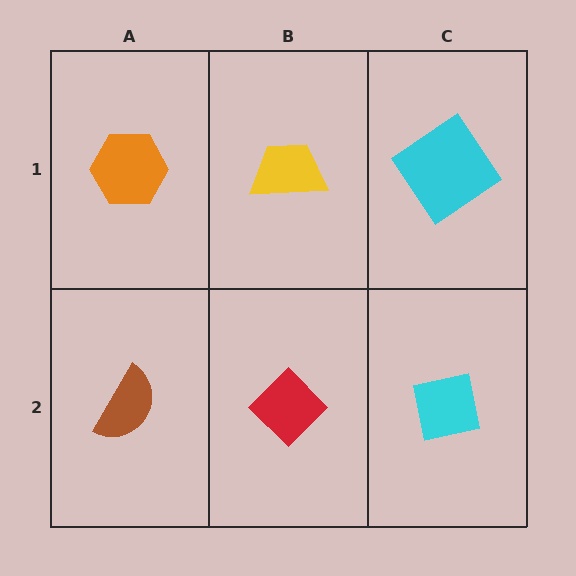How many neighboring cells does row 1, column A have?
2.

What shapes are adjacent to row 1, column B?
A red diamond (row 2, column B), an orange hexagon (row 1, column A), a cyan diamond (row 1, column C).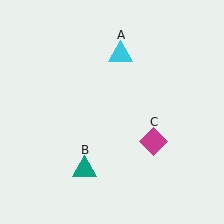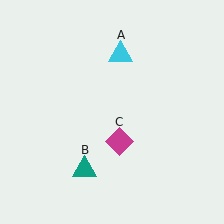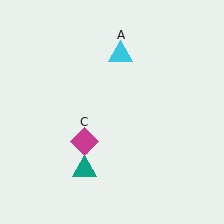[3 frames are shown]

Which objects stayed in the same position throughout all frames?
Cyan triangle (object A) and teal triangle (object B) remained stationary.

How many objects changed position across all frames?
1 object changed position: magenta diamond (object C).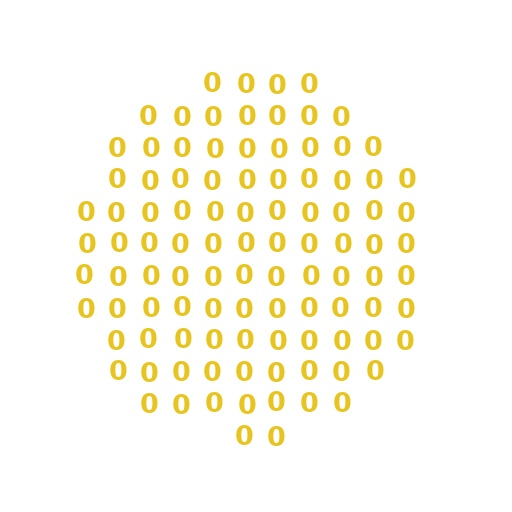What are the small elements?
The small elements are digit 0's.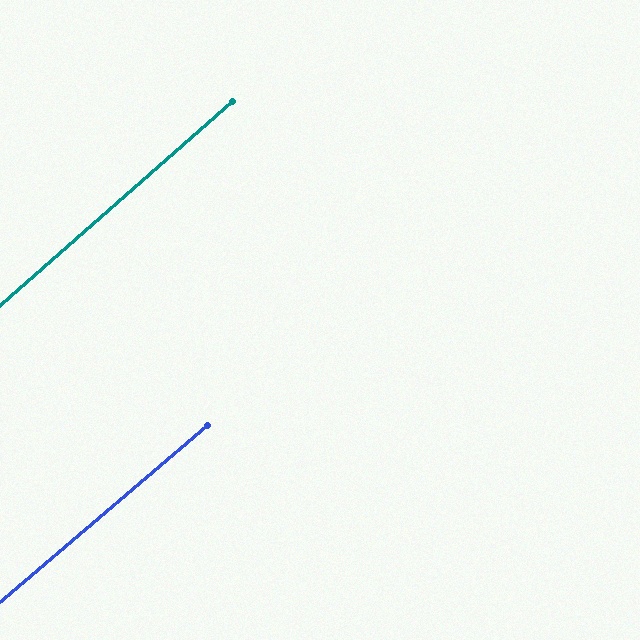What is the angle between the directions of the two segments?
Approximately 1 degree.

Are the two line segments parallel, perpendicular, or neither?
Parallel — their directions differ by only 0.9°.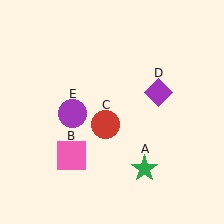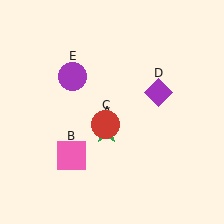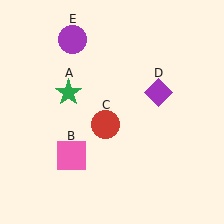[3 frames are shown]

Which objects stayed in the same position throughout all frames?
Pink square (object B) and red circle (object C) and purple diamond (object D) remained stationary.